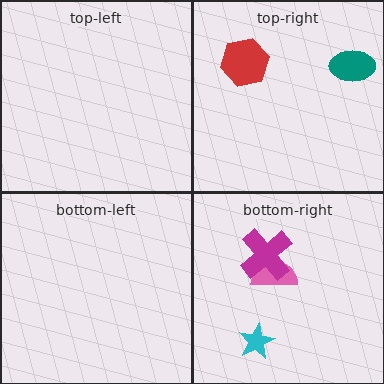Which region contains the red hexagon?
The top-right region.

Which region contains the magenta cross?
The bottom-right region.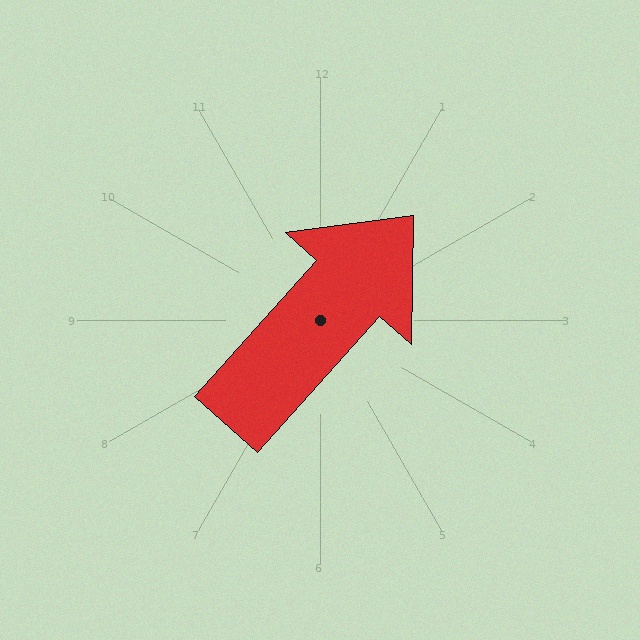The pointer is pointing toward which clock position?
Roughly 1 o'clock.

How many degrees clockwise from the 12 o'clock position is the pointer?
Approximately 42 degrees.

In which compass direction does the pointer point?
Northeast.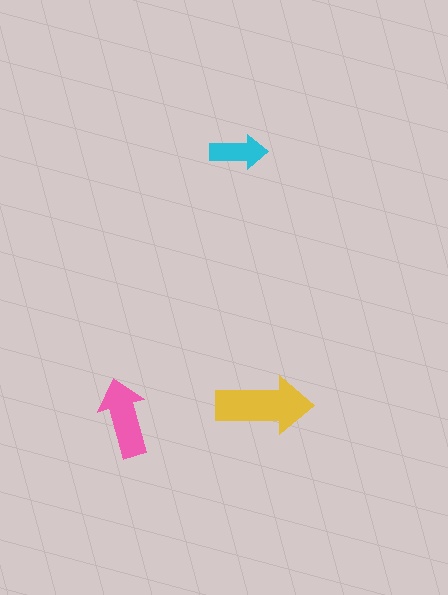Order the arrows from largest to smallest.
the yellow one, the pink one, the cyan one.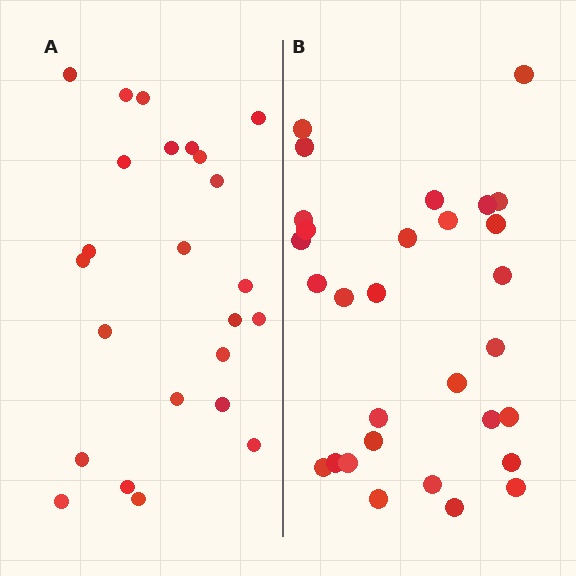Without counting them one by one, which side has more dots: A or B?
Region B (the right region) has more dots.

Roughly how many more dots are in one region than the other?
Region B has about 6 more dots than region A.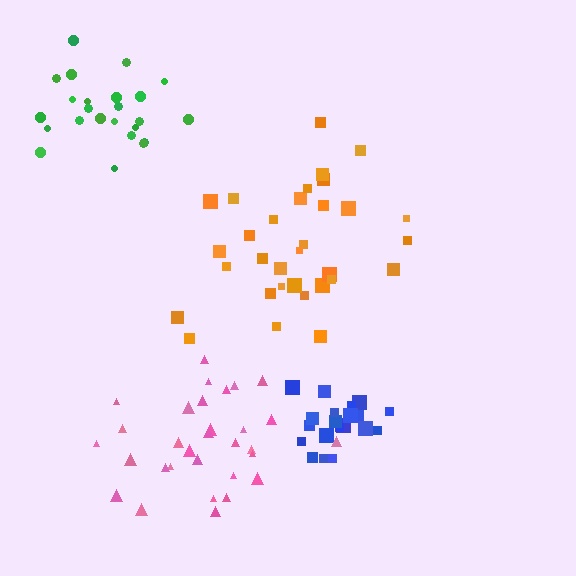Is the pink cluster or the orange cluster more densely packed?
Pink.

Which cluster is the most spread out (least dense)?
Orange.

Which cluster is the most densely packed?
Blue.